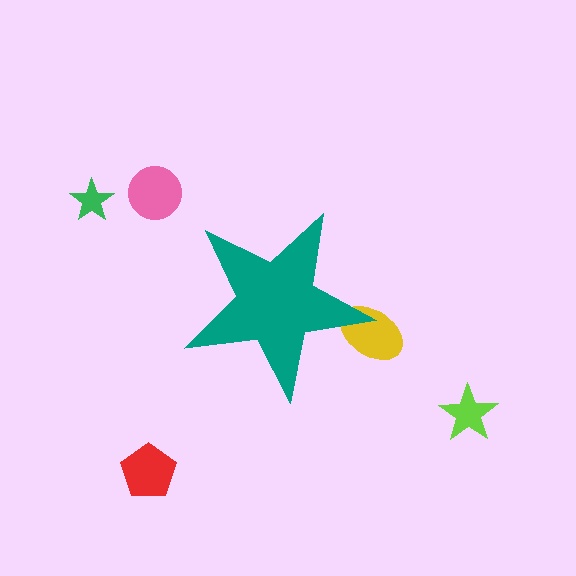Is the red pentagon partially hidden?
No, the red pentagon is fully visible.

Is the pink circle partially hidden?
No, the pink circle is fully visible.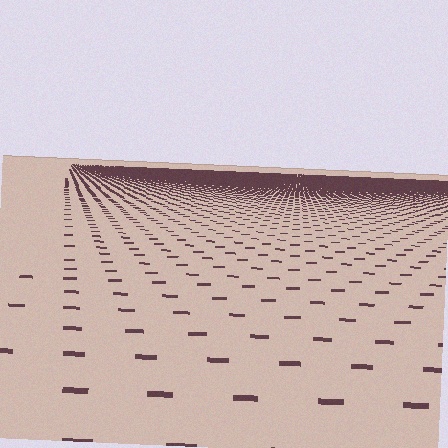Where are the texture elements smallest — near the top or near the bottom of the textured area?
Near the top.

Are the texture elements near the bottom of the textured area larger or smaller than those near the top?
Larger. Near the bottom, elements are closer to the viewer and appear at a bigger on-screen size.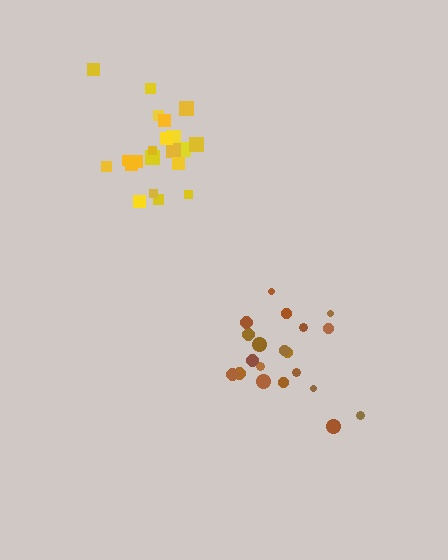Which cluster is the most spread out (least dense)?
Brown.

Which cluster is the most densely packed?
Yellow.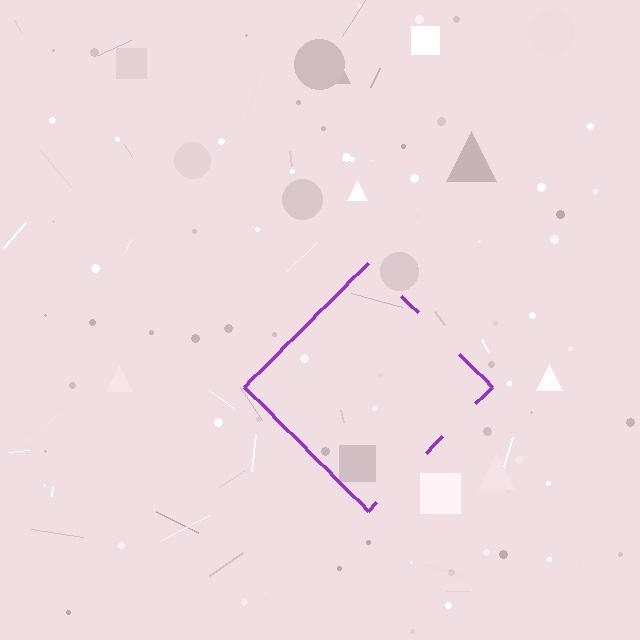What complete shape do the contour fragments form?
The contour fragments form a diamond.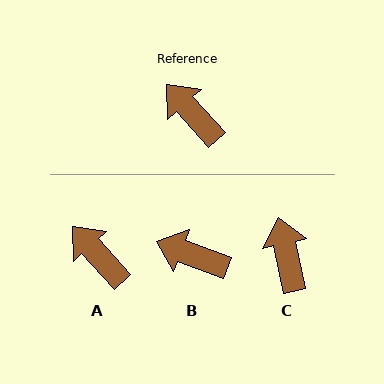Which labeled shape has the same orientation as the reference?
A.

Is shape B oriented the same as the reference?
No, it is off by about 27 degrees.